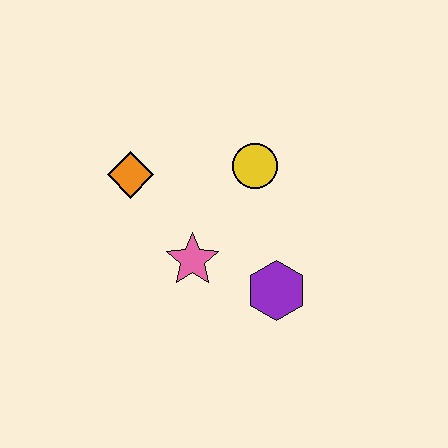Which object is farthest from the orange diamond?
The purple hexagon is farthest from the orange diamond.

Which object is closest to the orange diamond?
The pink star is closest to the orange diamond.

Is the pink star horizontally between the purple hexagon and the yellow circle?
No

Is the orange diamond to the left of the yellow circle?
Yes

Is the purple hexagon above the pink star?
No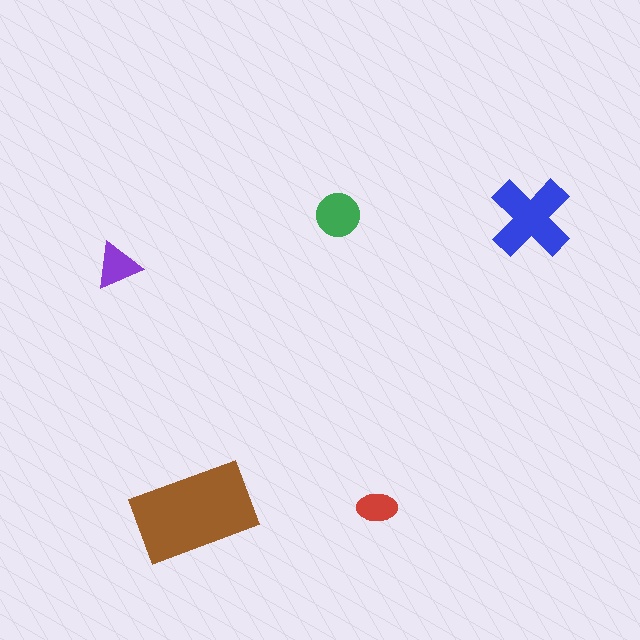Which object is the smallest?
The red ellipse.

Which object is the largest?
The brown rectangle.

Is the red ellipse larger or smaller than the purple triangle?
Smaller.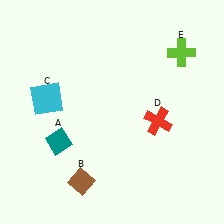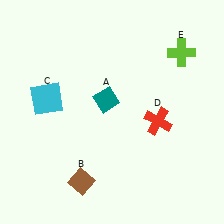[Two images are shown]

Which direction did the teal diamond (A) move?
The teal diamond (A) moved right.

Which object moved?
The teal diamond (A) moved right.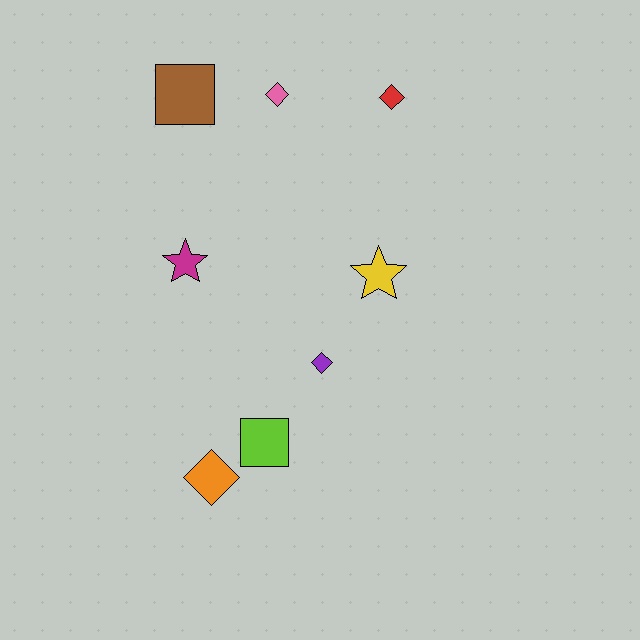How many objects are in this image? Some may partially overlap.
There are 8 objects.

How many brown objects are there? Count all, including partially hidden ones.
There is 1 brown object.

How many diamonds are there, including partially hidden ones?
There are 4 diamonds.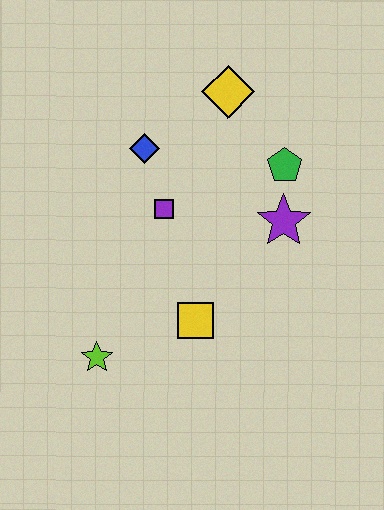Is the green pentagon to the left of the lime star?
No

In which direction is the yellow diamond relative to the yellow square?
The yellow diamond is above the yellow square.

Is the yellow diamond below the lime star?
No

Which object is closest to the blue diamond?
The purple square is closest to the blue diamond.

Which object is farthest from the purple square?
The lime star is farthest from the purple square.